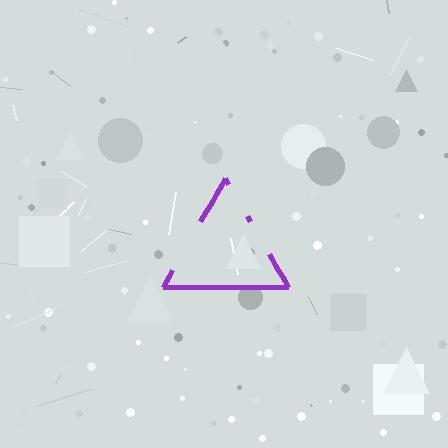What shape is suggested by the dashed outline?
The dashed outline suggests a triangle.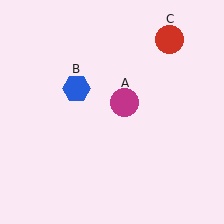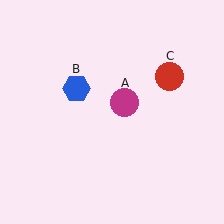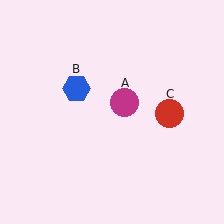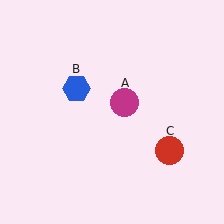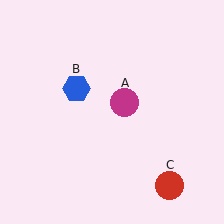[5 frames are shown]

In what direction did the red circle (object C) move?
The red circle (object C) moved down.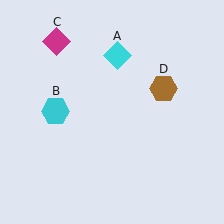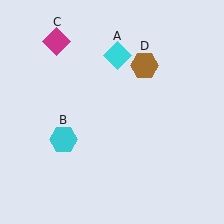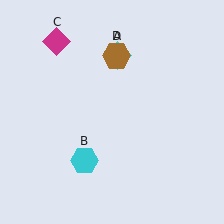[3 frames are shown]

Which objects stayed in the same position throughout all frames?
Cyan diamond (object A) and magenta diamond (object C) remained stationary.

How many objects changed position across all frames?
2 objects changed position: cyan hexagon (object B), brown hexagon (object D).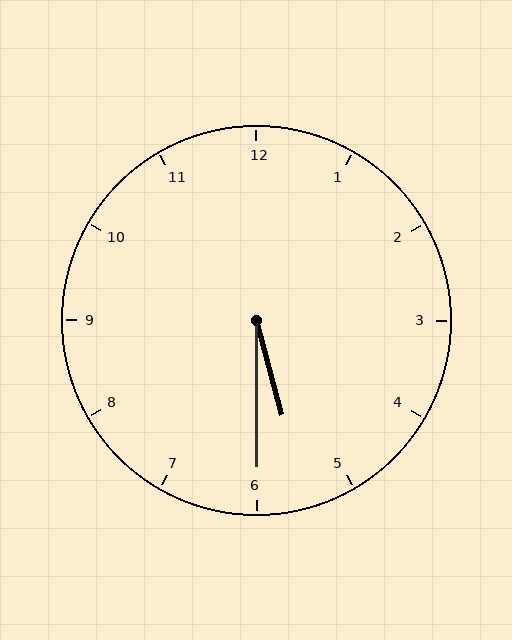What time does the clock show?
5:30.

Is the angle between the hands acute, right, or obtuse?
It is acute.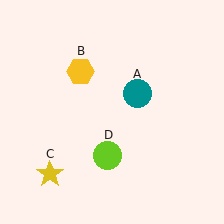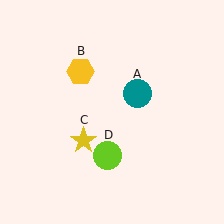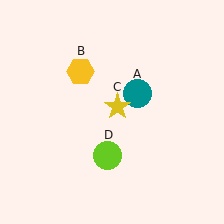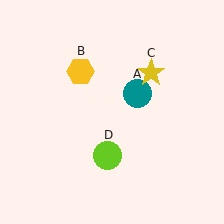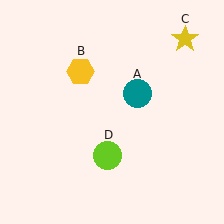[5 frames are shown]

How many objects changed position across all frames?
1 object changed position: yellow star (object C).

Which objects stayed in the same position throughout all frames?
Teal circle (object A) and yellow hexagon (object B) and lime circle (object D) remained stationary.